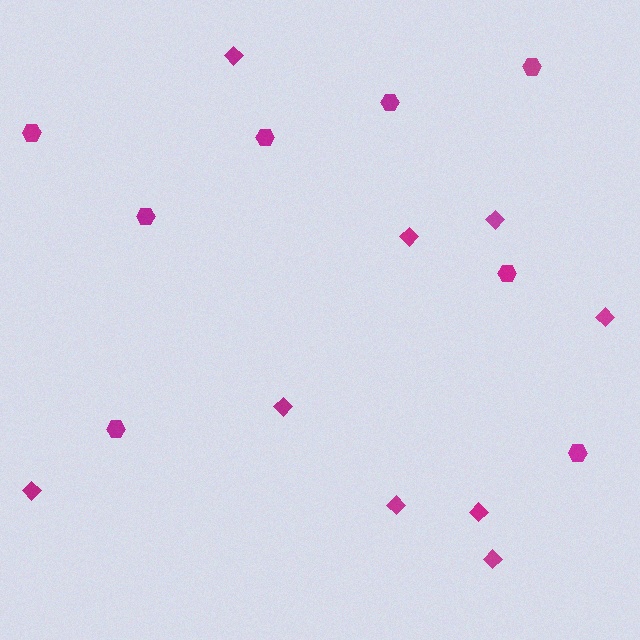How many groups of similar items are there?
There are 2 groups: one group of hexagons (8) and one group of diamonds (9).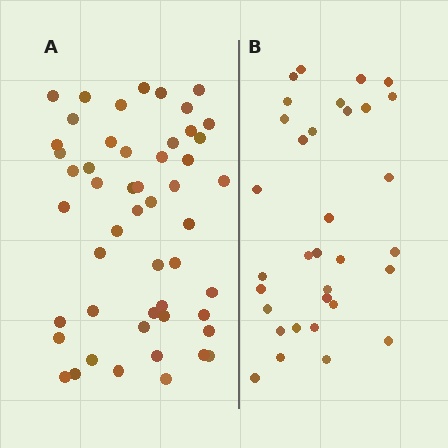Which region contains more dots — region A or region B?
Region A (the left region) has more dots.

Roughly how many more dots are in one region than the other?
Region A has approximately 20 more dots than region B.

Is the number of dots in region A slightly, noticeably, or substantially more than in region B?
Region A has substantially more. The ratio is roughly 1.5 to 1.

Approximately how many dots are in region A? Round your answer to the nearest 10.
About 50 dots. (The exact count is 51, which rounds to 50.)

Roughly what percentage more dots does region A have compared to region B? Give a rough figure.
About 55% more.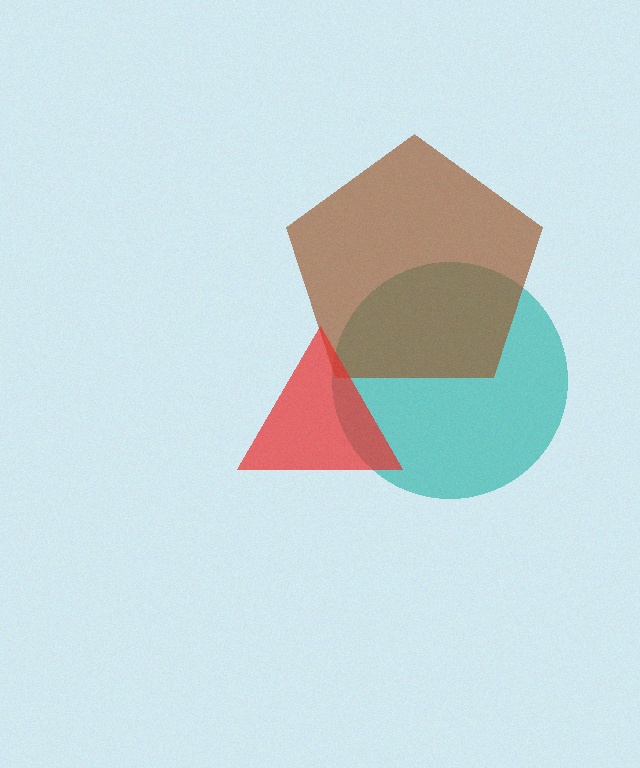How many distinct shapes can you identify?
There are 3 distinct shapes: a teal circle, a brown pentagon, a red triangle.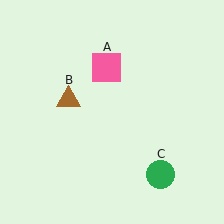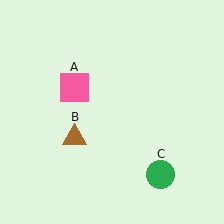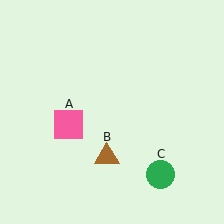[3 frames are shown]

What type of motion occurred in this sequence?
The pink square (object A), brown triangle (object B) rotated counterclockwise around the center of the scene.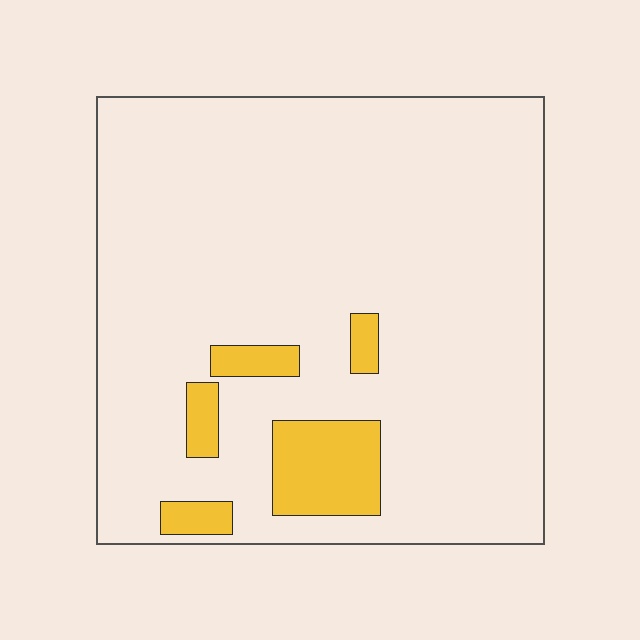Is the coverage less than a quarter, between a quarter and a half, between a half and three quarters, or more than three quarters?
Less than a quarter.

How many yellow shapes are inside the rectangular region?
5.